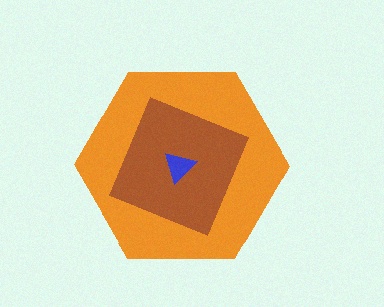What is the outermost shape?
The orange hexagon.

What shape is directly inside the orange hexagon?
The brown diamond.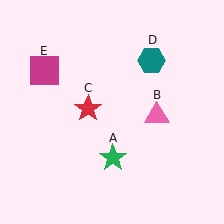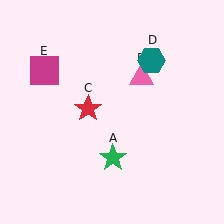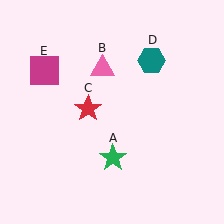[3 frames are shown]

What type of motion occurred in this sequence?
The pink triangle (object B) rotated counterclockwise around the center of the scene.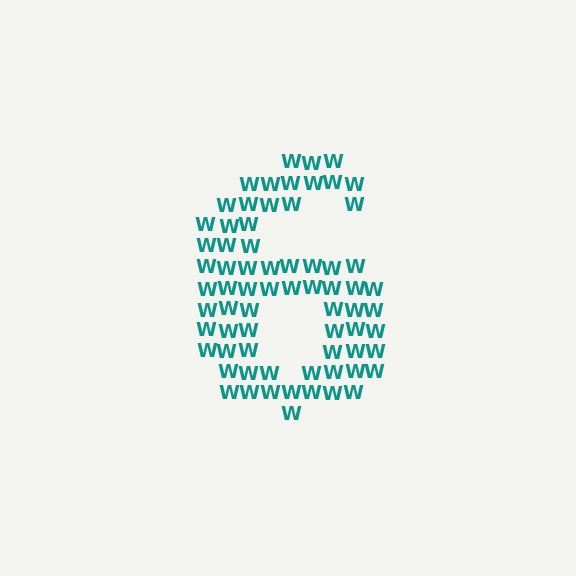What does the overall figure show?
The overall figure shows the digit 6.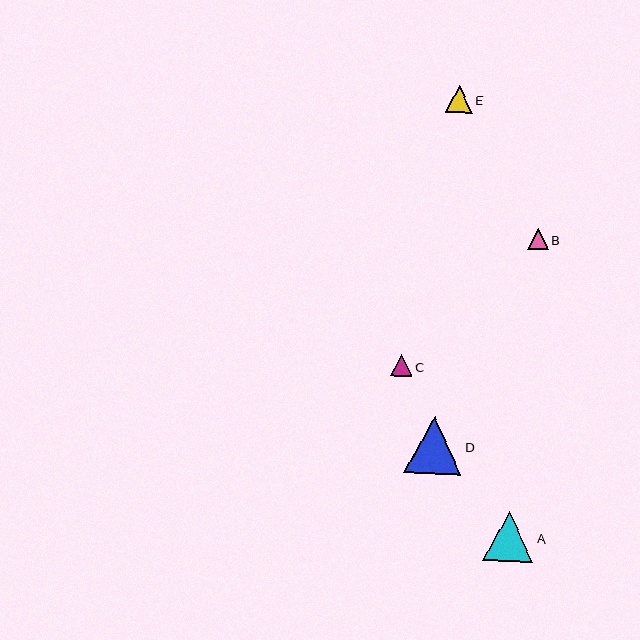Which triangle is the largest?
Triangle D is the largest with a size of approximately 57 pixels.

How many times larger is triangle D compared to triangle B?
Triangle D is approximately 2.8 times the size of triangle B.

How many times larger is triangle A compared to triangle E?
Triangle A is approximately 1.9 times the size of triangle E.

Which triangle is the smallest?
Triangle B is the smallest with a size of approximately 20 pixels.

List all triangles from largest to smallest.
From largest to smallest: D, A, E, C, B.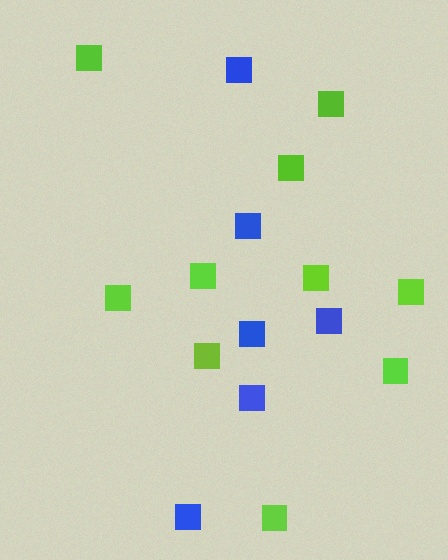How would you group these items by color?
There are 2 groups: one group of blue squares (6) and one group of lime squares (10).